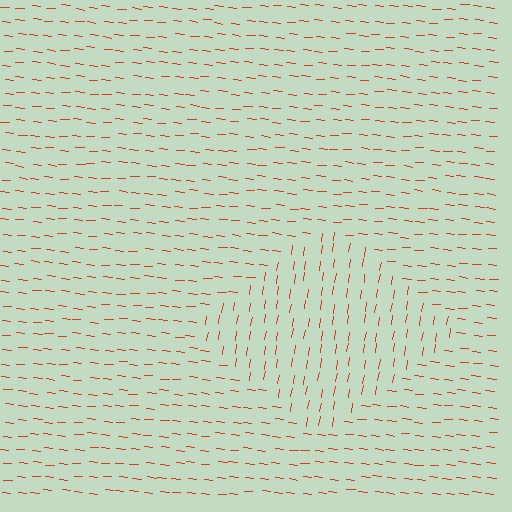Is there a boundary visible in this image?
Yes, there is a texture boundary formed by a change in line orientation.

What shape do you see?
I see a diamond.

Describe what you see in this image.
The image is filled with small red line segments. A diamond region in the image has lines oriented differently from the surrounding lines, creating a visible texture boundary.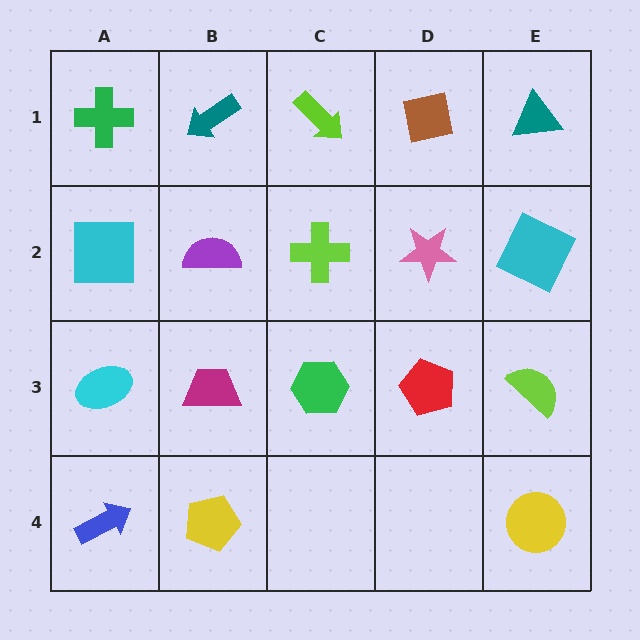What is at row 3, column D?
A red pentagon.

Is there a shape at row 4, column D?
No, that cell is empty.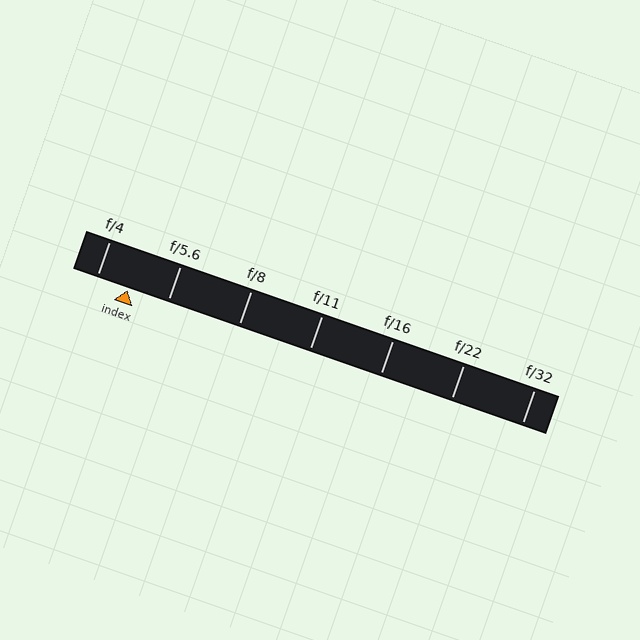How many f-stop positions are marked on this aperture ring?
There are 7 f-stop positions marked.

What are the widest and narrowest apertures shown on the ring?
The widest aperture shown is f/4 and the narrowest is f/32.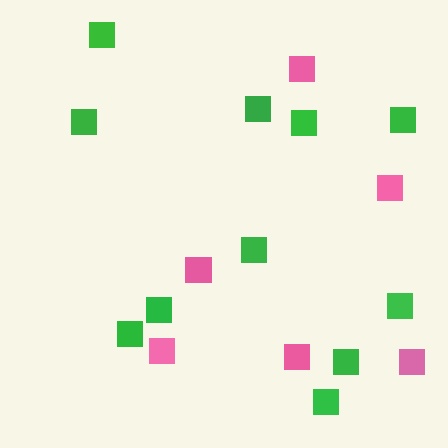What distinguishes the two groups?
There are 2 groups: one group of green squares (11) and one group of pink squares (6).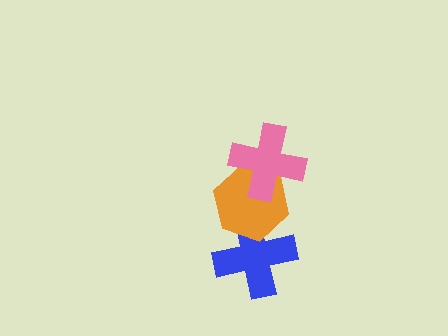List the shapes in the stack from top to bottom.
From top to bottom: the pink cross, the orange hexagon, the blue cross.